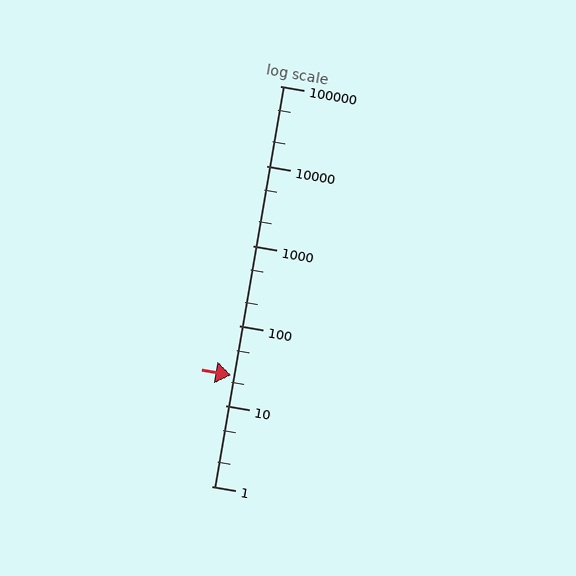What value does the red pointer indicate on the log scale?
The pointer indicates approximately 24.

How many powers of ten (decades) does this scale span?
The scale spans 5 decades, from 1 to 100000.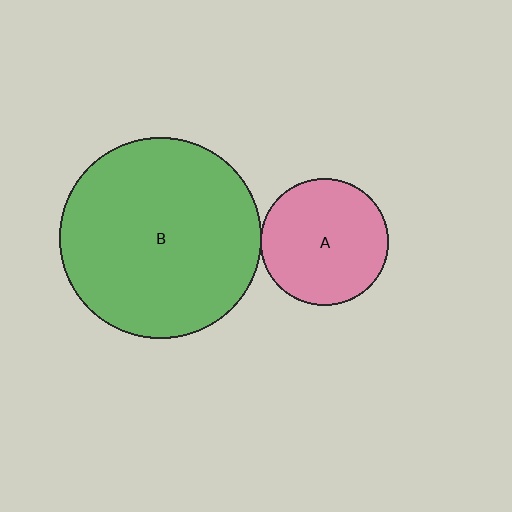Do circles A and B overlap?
Yes.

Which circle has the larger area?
Circle B (green).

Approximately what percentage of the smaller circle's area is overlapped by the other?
Approximately 5%.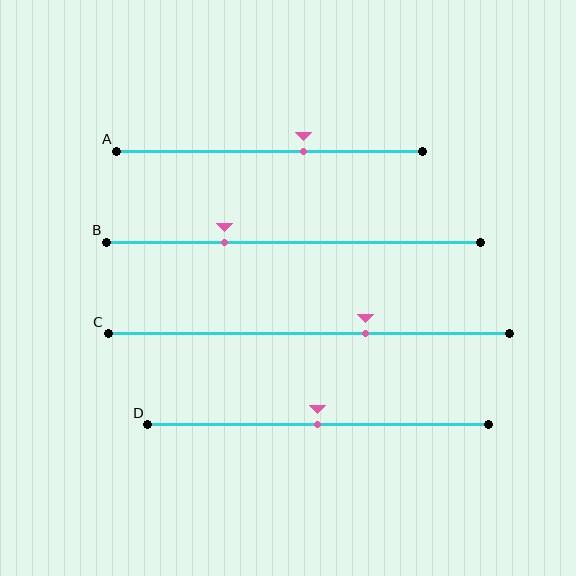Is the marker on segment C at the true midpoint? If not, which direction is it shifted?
No, the marker on segment C is shifted to the right by about 14% of the segment length.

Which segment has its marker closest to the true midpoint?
Segment D has its marker closest to the true midpoint.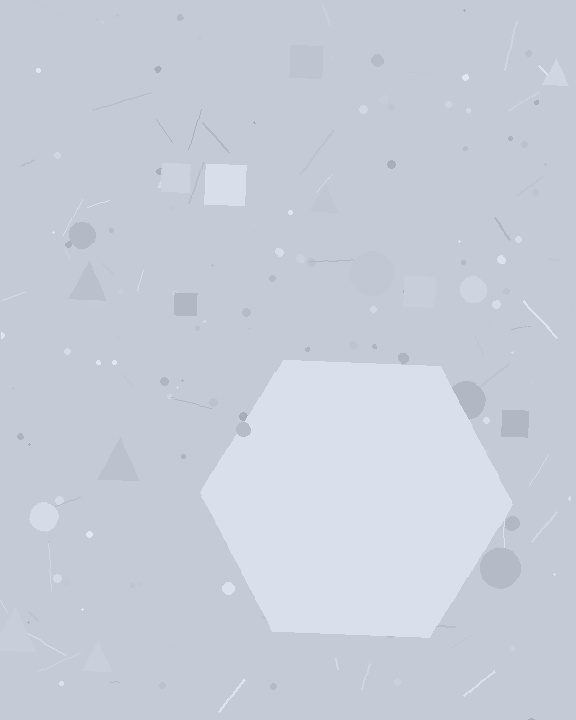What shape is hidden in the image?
A hexagon is hidden in the image.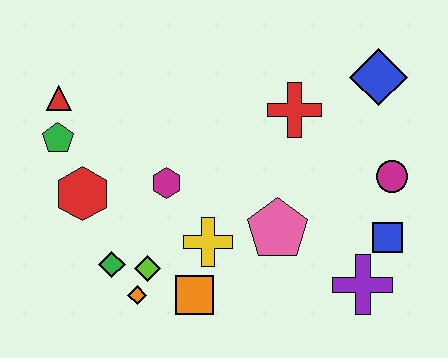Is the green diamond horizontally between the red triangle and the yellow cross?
Yes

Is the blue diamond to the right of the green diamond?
Yes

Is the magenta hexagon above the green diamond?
Yes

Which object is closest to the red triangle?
The green pentagon is closest to the red triangle.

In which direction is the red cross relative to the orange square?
The red cross is above the orange square.